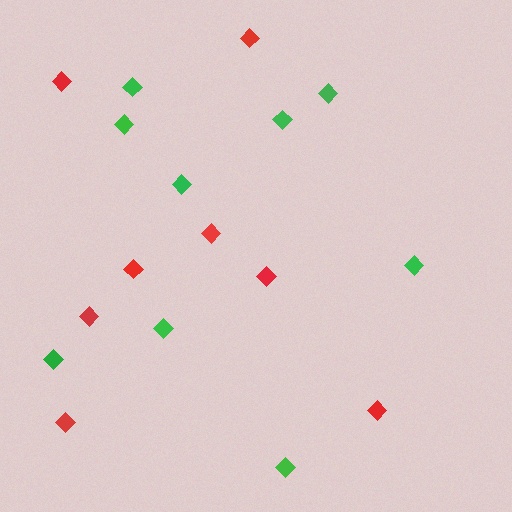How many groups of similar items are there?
There are 2 groups: one group of red diamonds (8) and one group of green diamonds (9).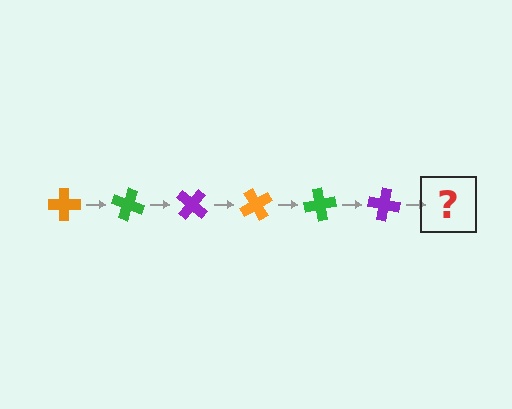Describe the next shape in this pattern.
It should be an orange cross, rotated 120 degrees from the start.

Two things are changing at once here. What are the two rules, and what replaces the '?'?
The two rules are that it rotates 20 degrees each step and the color cycles through orange, green, and purple. The '?' should be an orange cross, rotated 120 degrees from the start.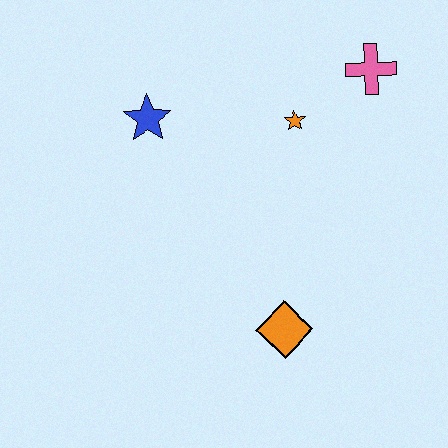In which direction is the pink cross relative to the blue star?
The pink cross is to the right of the blue star.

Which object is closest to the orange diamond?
The orange star is closest to the orange diamond.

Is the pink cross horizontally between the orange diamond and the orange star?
No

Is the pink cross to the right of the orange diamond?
Yes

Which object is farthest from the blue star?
The orange diamond is farthest from the blue star.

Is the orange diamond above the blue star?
No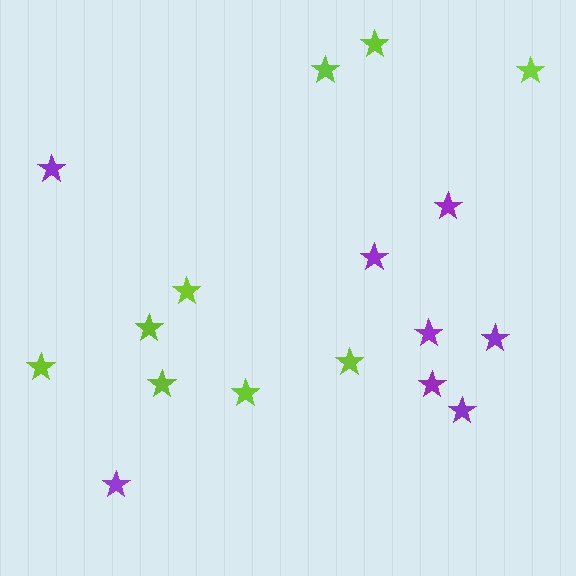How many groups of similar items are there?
There are 2 groups: one group of purple stars (8) and one group of lime stars (9).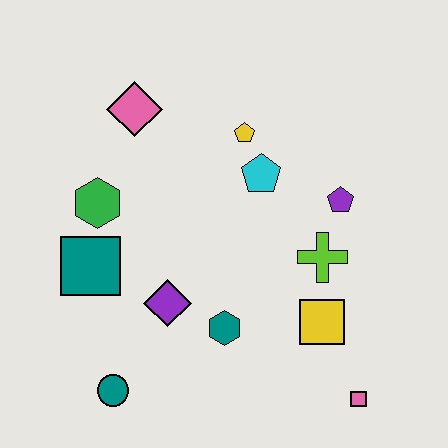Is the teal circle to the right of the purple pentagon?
No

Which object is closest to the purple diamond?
The teal hexagon is closest to the purple diamond.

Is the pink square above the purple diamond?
No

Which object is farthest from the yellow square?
The pink diamond is farthest from the yellow square.